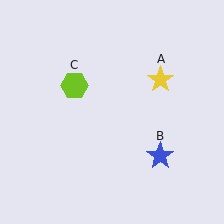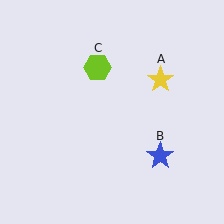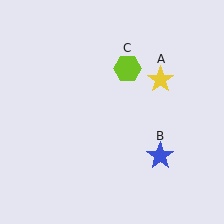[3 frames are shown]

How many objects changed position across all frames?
1 object changed position: lime hexagon (object C).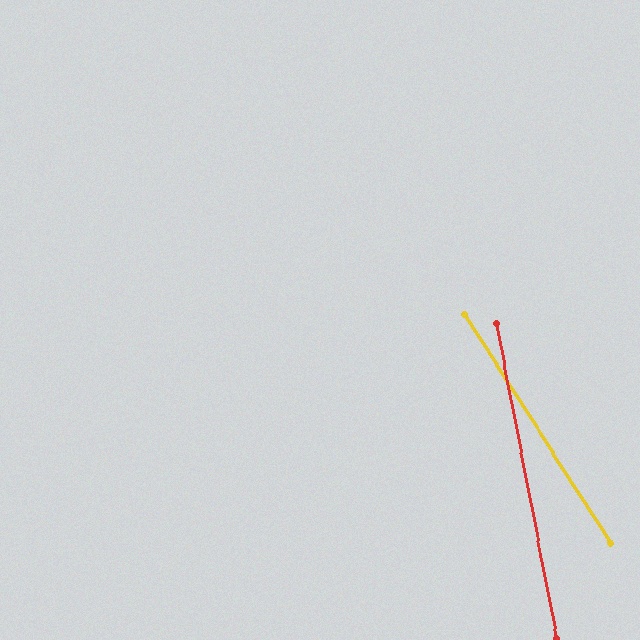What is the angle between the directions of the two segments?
Approximately 21 degrees.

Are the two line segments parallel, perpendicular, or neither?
Neither parallel nor perpendicular — they differ by about 21°.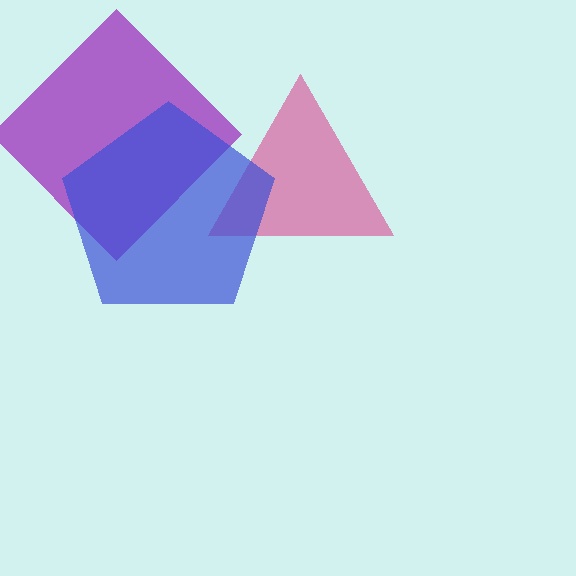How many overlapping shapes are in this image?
There are 3 overlapping shapes in the image.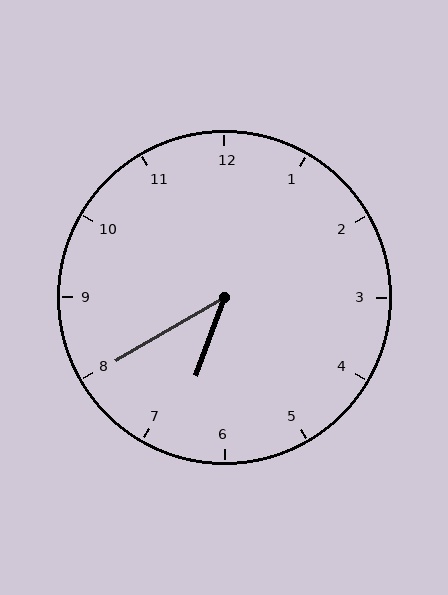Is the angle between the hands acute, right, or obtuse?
It is acute.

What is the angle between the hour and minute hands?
Approximately 40 degrees.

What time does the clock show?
6:40.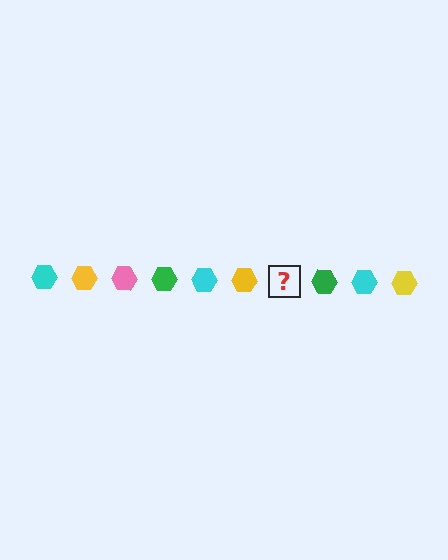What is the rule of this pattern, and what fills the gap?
The rule is that the pattern cycles through cyan, yellow, pink, green hexagons. The gap should be filled with a pink hexagon.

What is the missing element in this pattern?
The missing element is a pink hexagon.